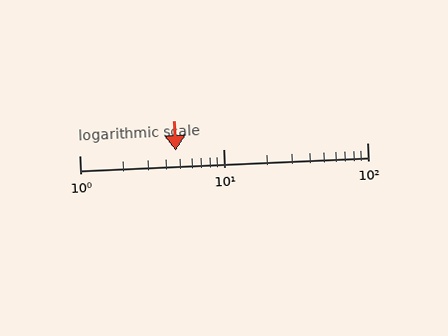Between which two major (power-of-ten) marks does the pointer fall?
The pointer is between 1 and 10.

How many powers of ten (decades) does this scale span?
The scale spans 2 decades, from 1 to 100.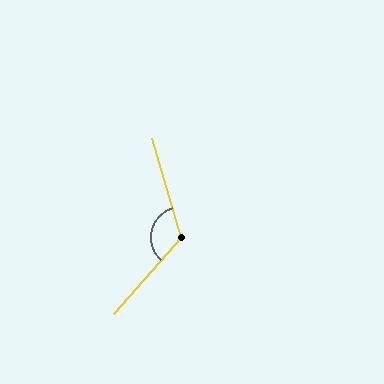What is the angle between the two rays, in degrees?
Approximately 122 degrees.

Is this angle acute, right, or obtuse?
It is obtuse.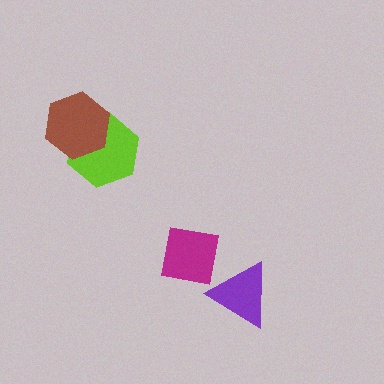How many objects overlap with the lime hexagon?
1 object overlaps with the lime hexagon.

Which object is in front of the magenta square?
The purple triangle is in front of the magenta square.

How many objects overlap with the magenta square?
1 object overlaps with the magenta square.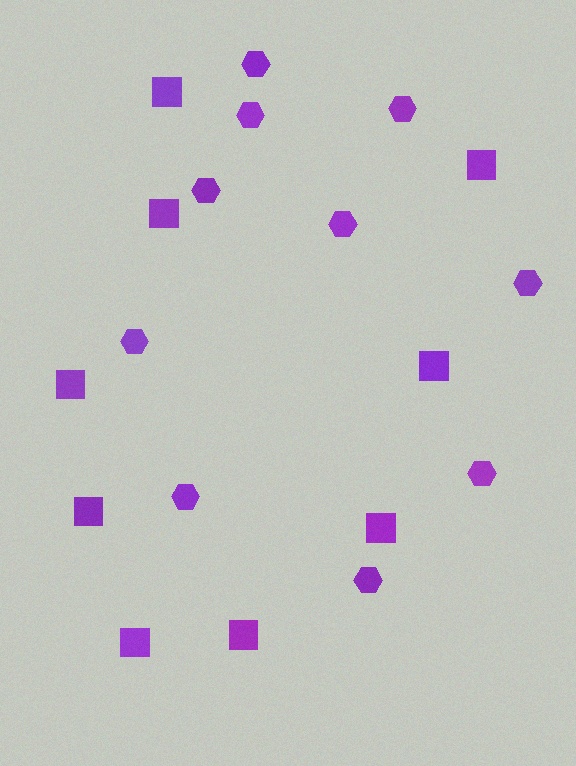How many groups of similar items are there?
There are 2 groups: one group of hexagons (10) and one group of squares (9).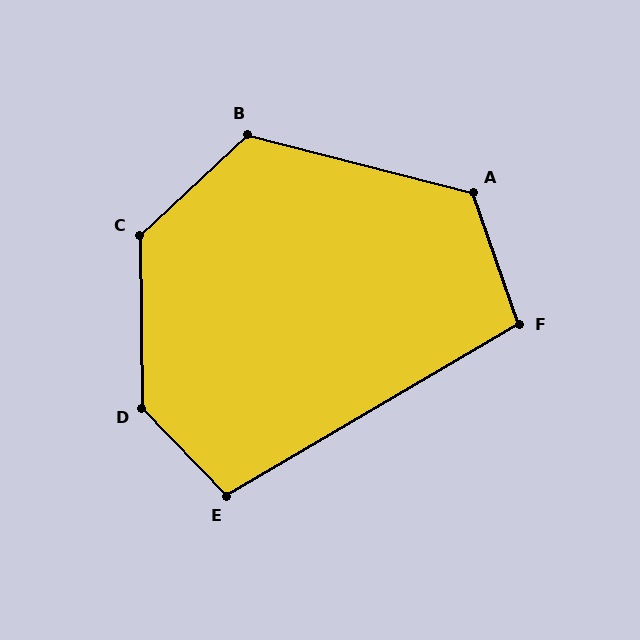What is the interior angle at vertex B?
Approximately 122 degrees (obtuse).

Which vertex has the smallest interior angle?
F, at approximately 101 degrees.